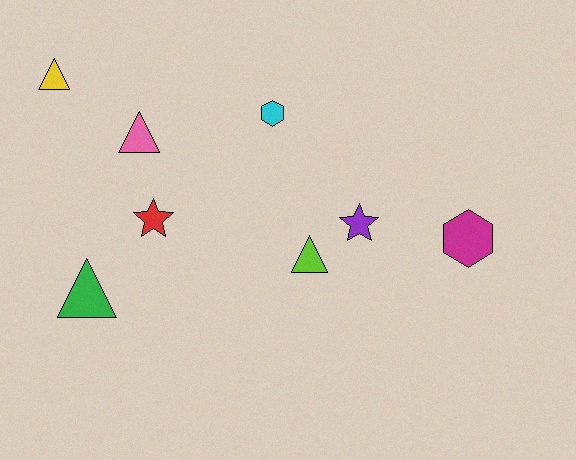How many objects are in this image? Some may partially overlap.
There are 8 objects.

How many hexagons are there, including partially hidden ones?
There are 2 hexagons.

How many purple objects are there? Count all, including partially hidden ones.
There is 1 purple object.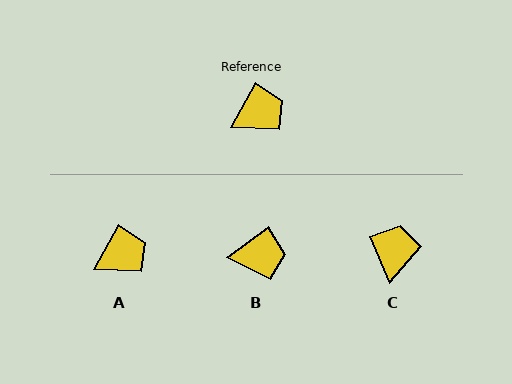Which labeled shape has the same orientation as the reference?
A.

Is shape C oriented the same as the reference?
No, it is off by about 52 degrees.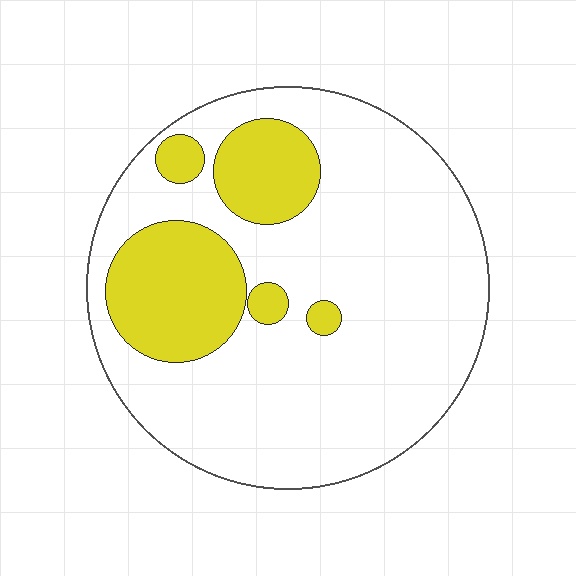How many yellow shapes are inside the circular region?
5.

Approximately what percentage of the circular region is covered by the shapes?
Approximately 25%.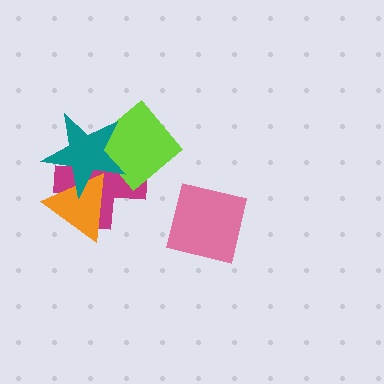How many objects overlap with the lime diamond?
2 objects overlap with the lime diamond.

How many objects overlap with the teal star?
3 objects overlap with the teal star.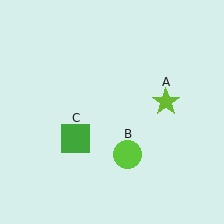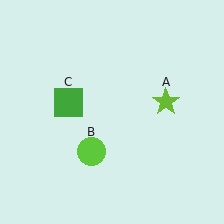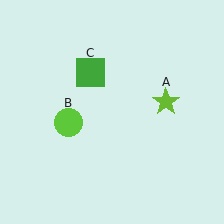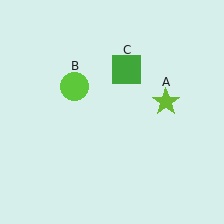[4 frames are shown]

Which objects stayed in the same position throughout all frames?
Lime star (object A) remained stationary.